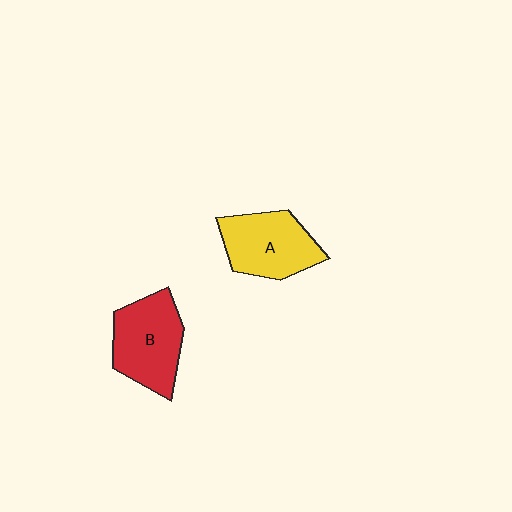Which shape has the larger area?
Shape B (red).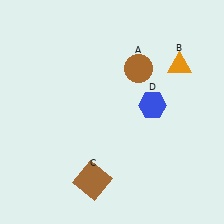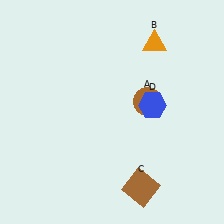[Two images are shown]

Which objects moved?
The objects that moved are: the brown circle (A), the orange triangle (B), the brown square (C).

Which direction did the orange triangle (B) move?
The orange triangle (B) moved left.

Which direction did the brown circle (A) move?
The brown circle (A) moved down.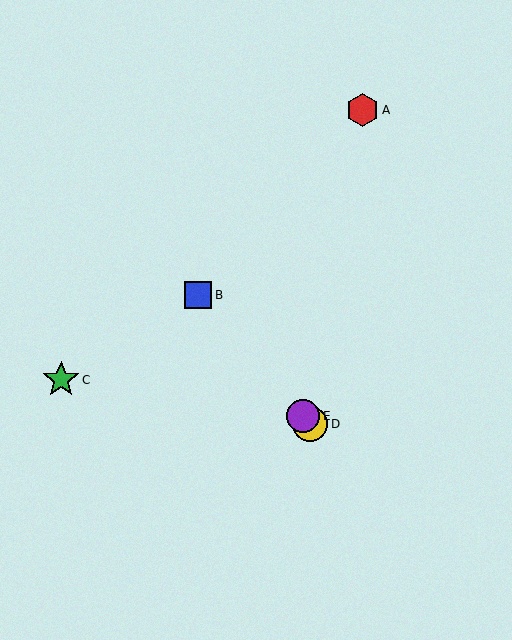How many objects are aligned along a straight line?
3 objects (B, D, E) are aligned along a straight line.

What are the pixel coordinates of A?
Object A is at (363, 110).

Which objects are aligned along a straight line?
Objects B, D, E are aligned along a straight line.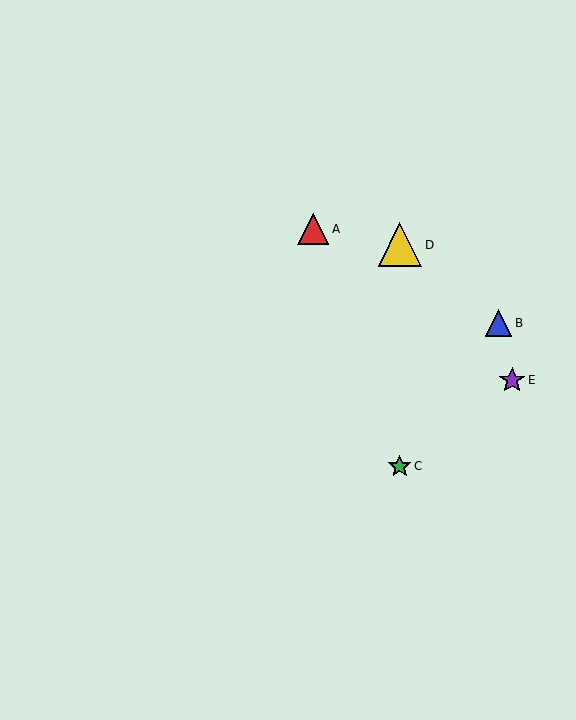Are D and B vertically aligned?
No, D is at x≈400 and B is at x≈499.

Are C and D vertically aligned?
Yes, both are at x≈400.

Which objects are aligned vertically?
Objects C, D are aligned vertically.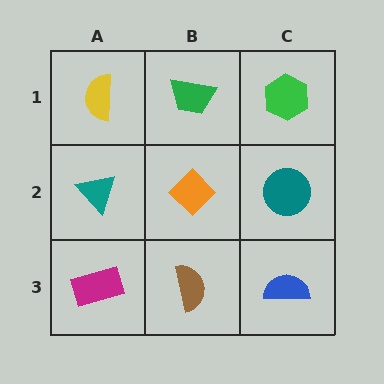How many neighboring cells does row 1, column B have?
3.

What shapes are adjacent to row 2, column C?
A green hexagon (row 1, column C), a blue semicircle (row 3, column C), an orange diamond (row 2, column B).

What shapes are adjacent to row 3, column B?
An orange diamond (row 2, column B), a magenta rectangle (row 3, column A), a blue semicircle (row 3, column C).